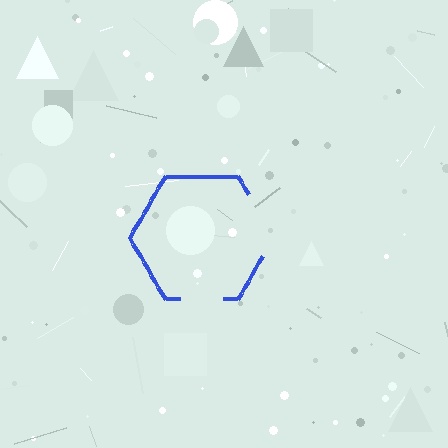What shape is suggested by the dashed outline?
The dashed outline suggests a hexagon.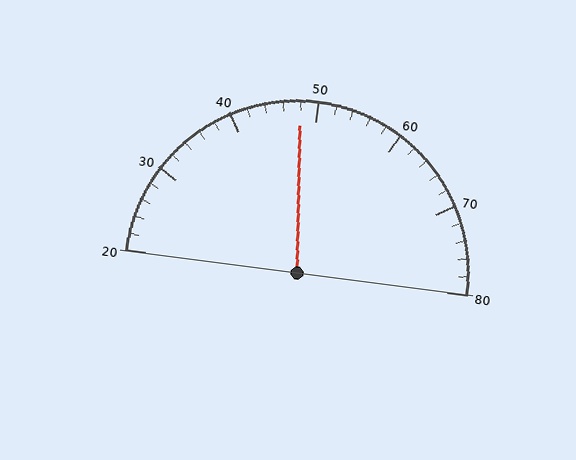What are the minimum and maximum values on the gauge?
The gauge ranges from 20 to 80.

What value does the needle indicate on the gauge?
The needle indicates approximately 48.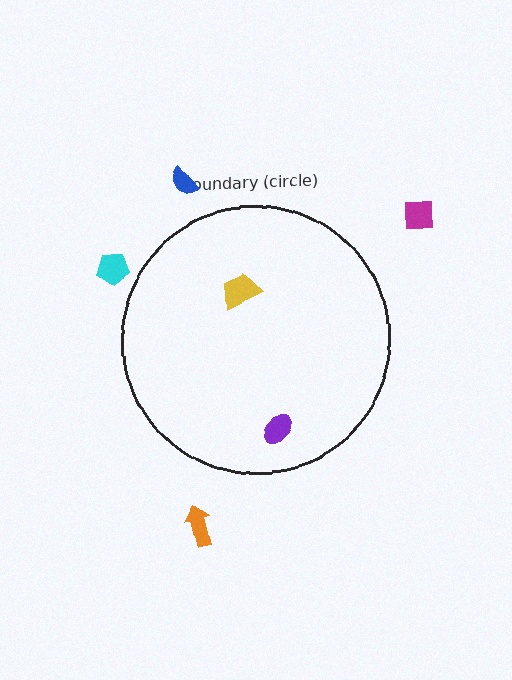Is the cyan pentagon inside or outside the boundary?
Outside.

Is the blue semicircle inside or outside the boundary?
Outside.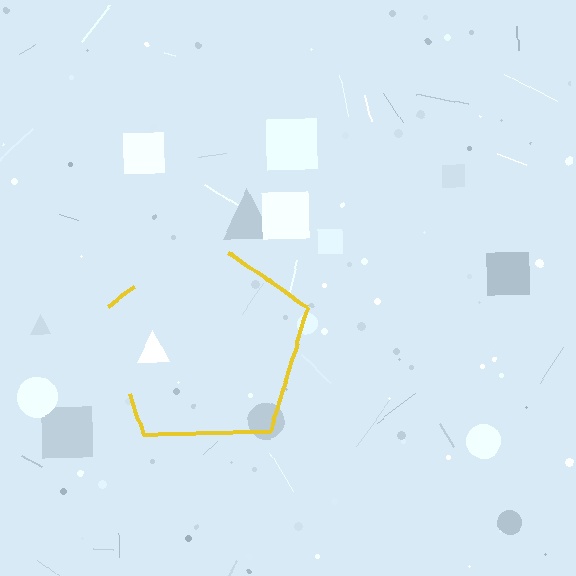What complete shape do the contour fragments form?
The contour fragments form a pentagon.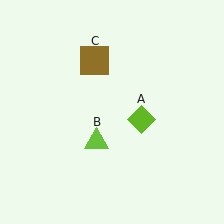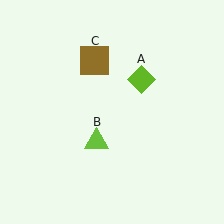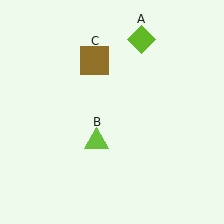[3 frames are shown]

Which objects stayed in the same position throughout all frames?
Lime triangle (object B) and brown square (object C) remained stationary.